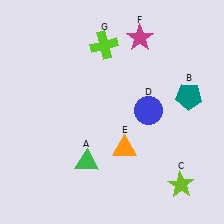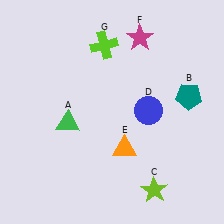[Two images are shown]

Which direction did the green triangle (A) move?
The green triangle (A) moved up.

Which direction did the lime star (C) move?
The lime star (C) moved left.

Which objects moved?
The objects that moved are: the green triangle (A), the lime star (C).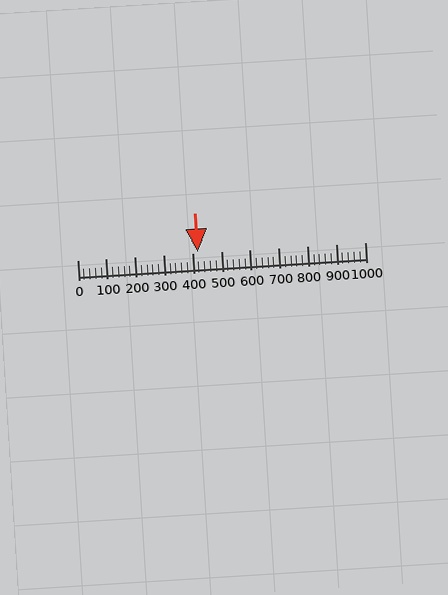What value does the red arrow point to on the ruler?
The red arrow points to approximately 420.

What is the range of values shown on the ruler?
The ruler shows values from 0 to 1000.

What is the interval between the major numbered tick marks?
The major tick marks are spaced 100 units apart.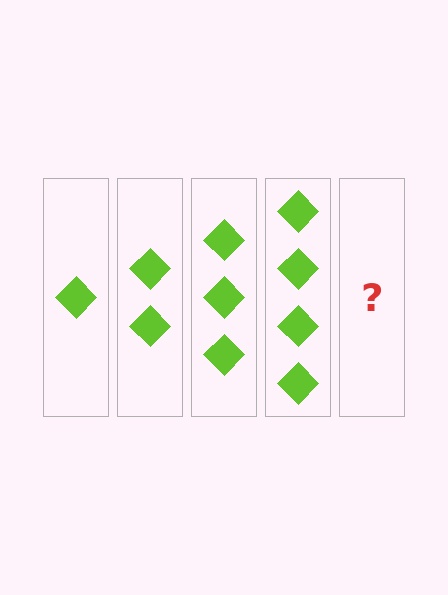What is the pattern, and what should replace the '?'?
The pattern is that each step adds one more diamond. The '?' should be 5 diamonds.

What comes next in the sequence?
The next element should be 5 diamonds.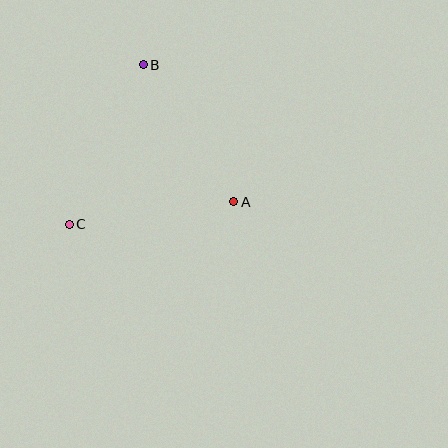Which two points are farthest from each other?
Points B and C are farthest from each other.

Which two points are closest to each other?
Points A and B are closest to each other.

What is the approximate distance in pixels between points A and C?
The distance between A and C is approximately 166 pixels.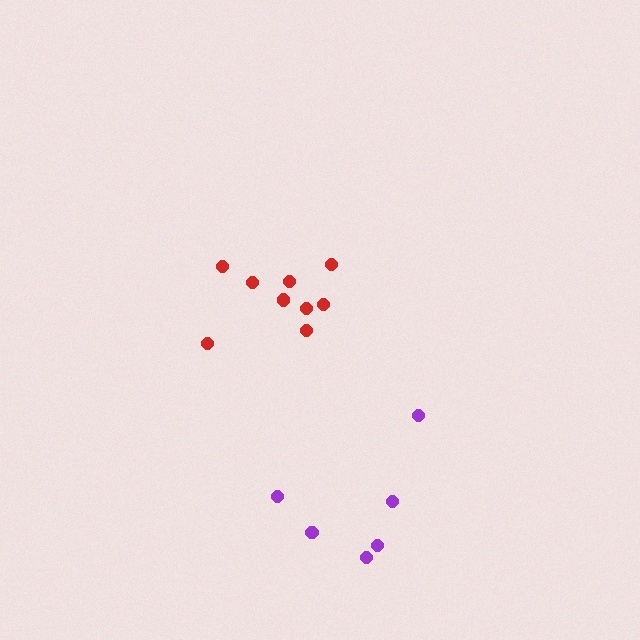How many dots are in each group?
Group 1: 6 dots, Group 2: 9 dots (15 total).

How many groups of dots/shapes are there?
There are 2 groups.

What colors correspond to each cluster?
The clusters are colored: purple, red.